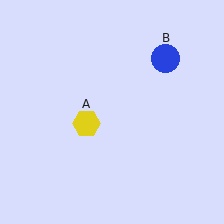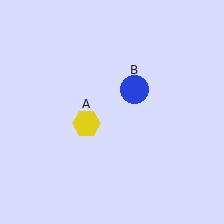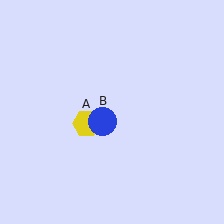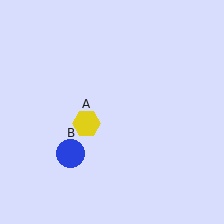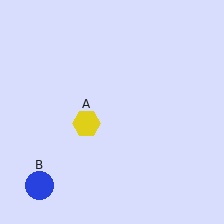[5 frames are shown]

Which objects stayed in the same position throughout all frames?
Yellow hexagon (object A) remained stationary.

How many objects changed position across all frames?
1 object changed position: blue circle (object B).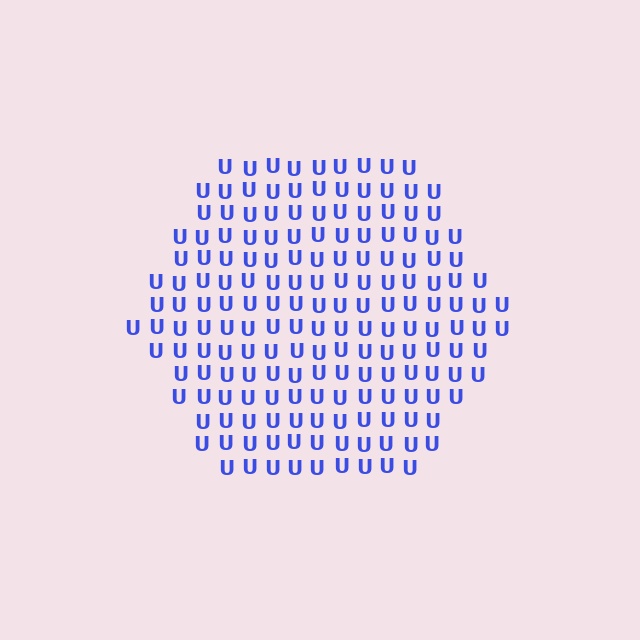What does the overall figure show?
The overall figure shows a hexagon.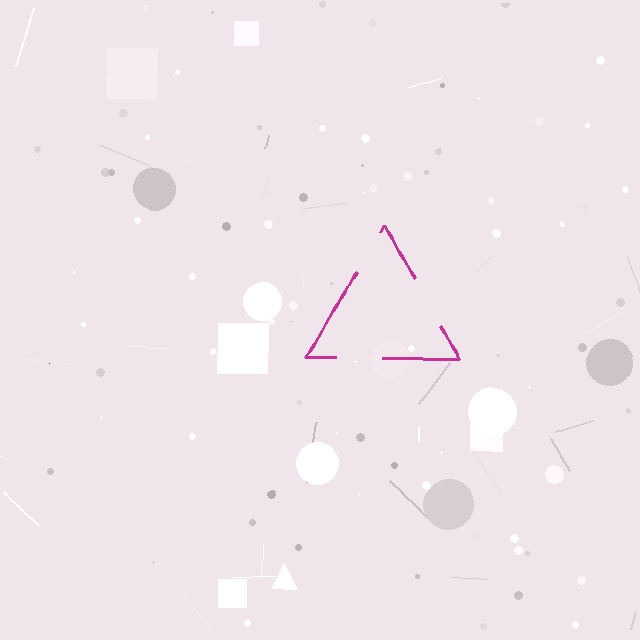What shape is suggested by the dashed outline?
The dashed outline suggests a triangle.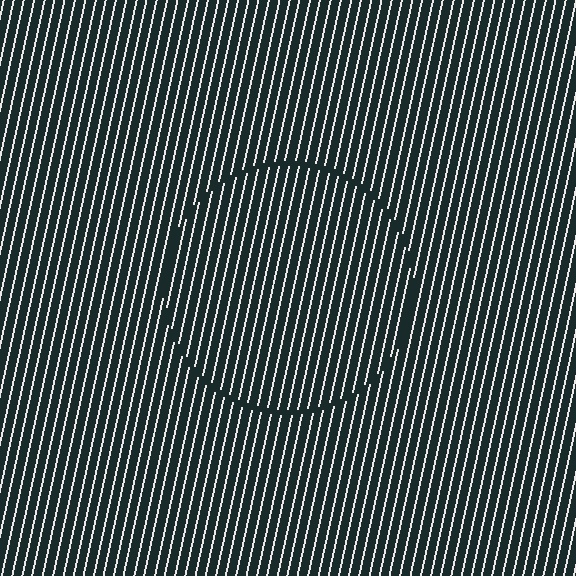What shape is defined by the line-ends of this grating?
An illusory circle. The interior of the shape contains the same grating, shifted by half a period — the contour is defined by the phase discontinuity where line-ends from the inner and outer gratings abut.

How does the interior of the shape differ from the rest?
The interior of the shape contains the same grating, shifted by half a period — the contour is defined by the phase discontinuity where line-ends from the inner and outer gratings abut.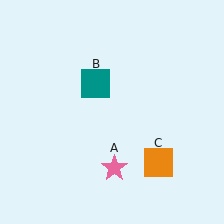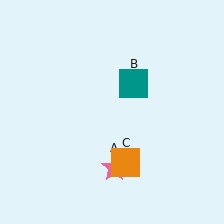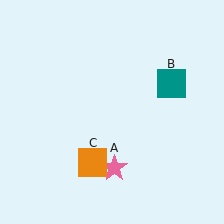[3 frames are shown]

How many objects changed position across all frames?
2 objects changed position: teal square (object B), orange square (object C).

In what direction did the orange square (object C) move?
The orange square (object C) moved left.